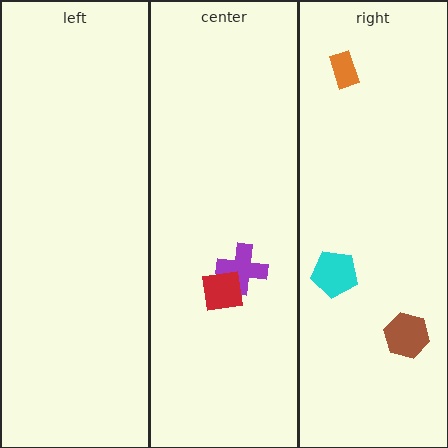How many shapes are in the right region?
3.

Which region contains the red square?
The center region.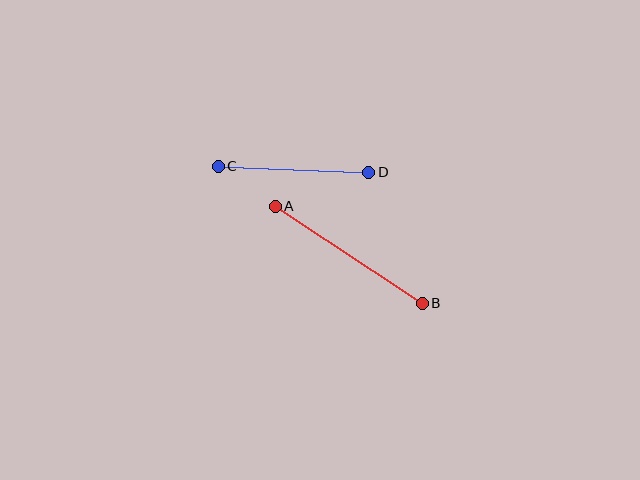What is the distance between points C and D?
The distance is approximately 151 pixels.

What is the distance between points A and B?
The distance is approximately 176 pixels.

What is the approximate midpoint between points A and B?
The midpoint is at approximately (349, 255) pixels.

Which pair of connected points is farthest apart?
Points A and B are farthest apart.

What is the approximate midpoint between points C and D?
The midpoint is at approximately (293, 169) pixels.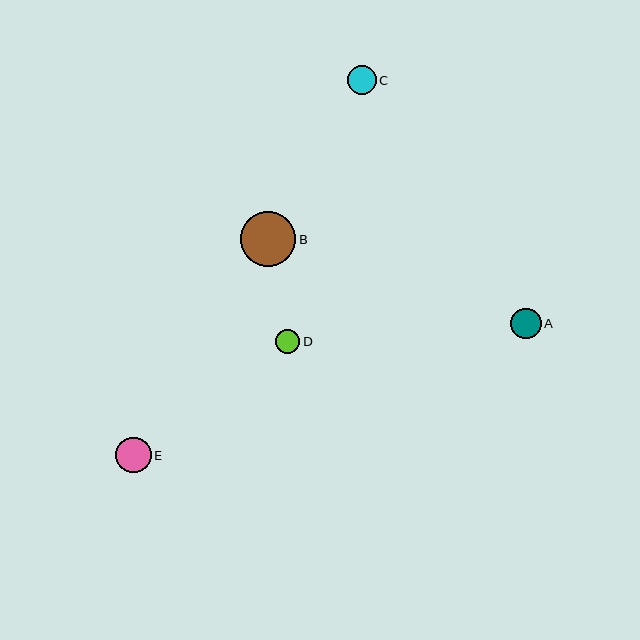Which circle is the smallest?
Circle D is the smallest with a size of approximately 24 pixels.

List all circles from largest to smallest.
From largest to smallest: B, E, A, C, D.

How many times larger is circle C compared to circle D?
Circle C is approximately 1.2 times the size of circle D.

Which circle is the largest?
Circle B is the largest with a size of approximately 56 pixels.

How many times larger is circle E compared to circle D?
Circle E is approximately 1.5 times the size of circle D.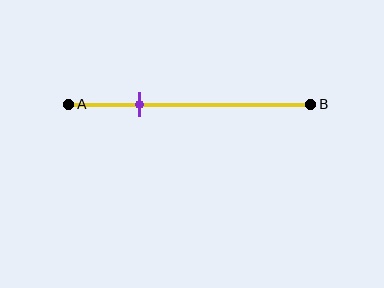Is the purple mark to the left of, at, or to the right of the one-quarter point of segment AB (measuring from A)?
The purple mark is to the right of the one-quarter point of segment AB.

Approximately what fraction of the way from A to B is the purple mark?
The purple mark is approximately 30% of the way from A to B.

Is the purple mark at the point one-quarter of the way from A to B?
No, the mark is at about 30% from A, not at the 25% one-quarter point.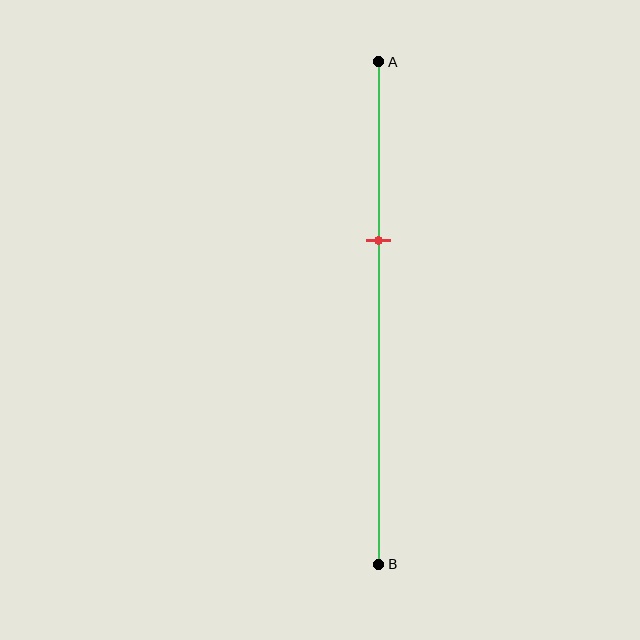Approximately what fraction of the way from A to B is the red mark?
The red mark is approximately 35% of the way from A to B.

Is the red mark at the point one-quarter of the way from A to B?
No, the mark is at about 35% from A, not at the 25% one-quarter point.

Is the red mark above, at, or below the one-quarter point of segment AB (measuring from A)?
The red mark is below the one-quarter point of segment AB.